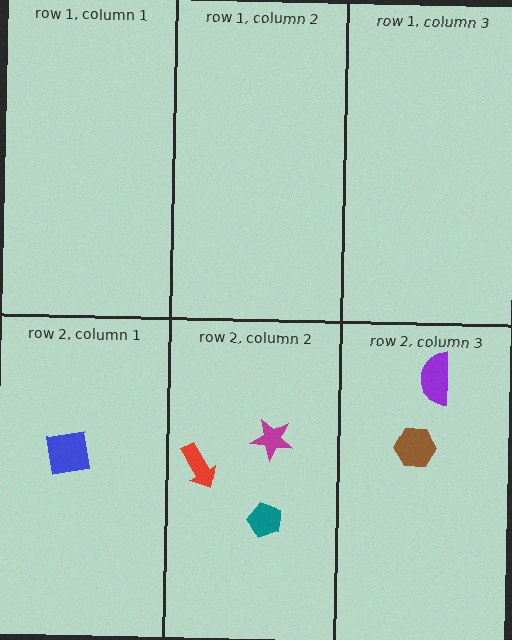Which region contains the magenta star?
The row 2, column 2 region.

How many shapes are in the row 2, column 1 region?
1.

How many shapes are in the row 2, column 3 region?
2.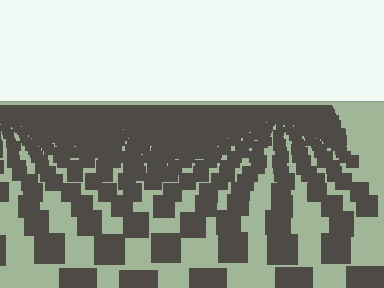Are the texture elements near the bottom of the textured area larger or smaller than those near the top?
Larger. Near the bottom, elements are closer to the viewer and appear at a bigger on-screen size.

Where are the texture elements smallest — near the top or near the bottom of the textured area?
Near the top.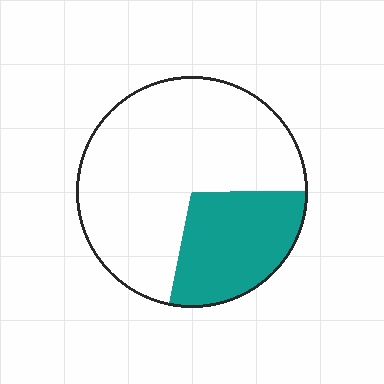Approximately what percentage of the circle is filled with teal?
Approximately 30%.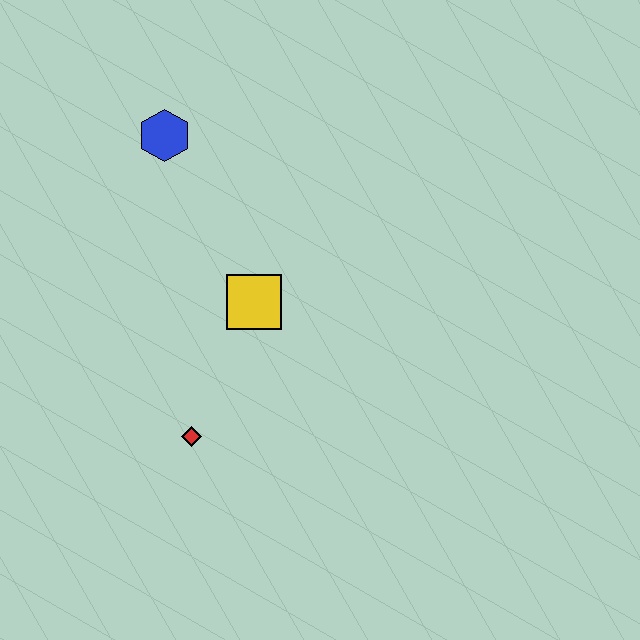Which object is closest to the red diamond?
The yellow square is closest to the red diamond.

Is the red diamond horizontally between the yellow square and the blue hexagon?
Yes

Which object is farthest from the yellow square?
The blue hexagon is farthest from the yellow square.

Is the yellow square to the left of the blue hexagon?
No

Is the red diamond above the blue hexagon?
No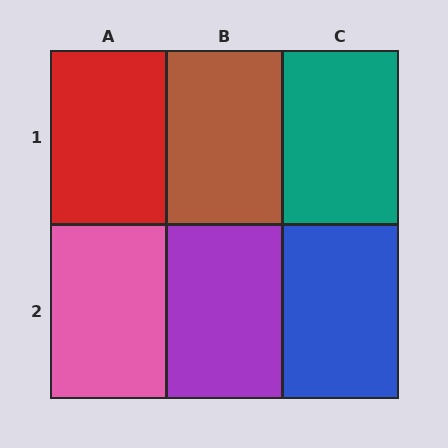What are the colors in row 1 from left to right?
Red, brown, teal.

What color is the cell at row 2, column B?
Purple.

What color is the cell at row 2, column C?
Blue.